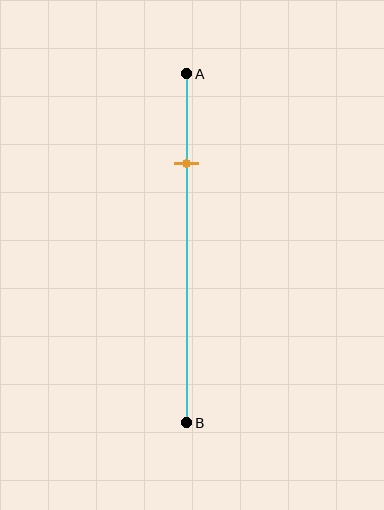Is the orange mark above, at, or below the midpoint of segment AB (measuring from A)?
The orange mark is above the midpoint of segment AB.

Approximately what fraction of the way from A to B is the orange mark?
The orange mark is approximately 25% of the way from A to B.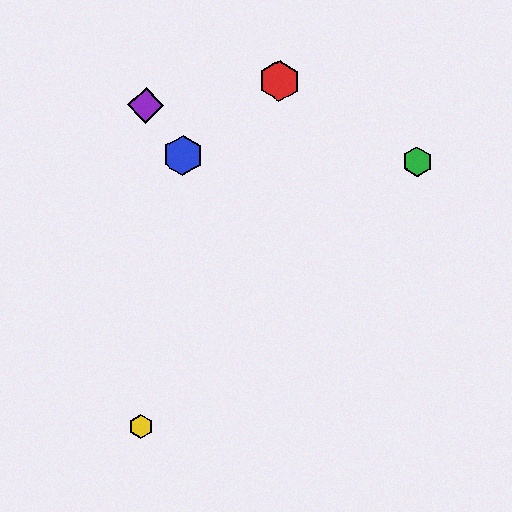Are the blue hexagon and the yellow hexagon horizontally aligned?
No, the blue hexagon is at y≈155 and the yellow hexagon is at y≈427.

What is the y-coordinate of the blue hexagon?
The blue hexagon is at y≈155.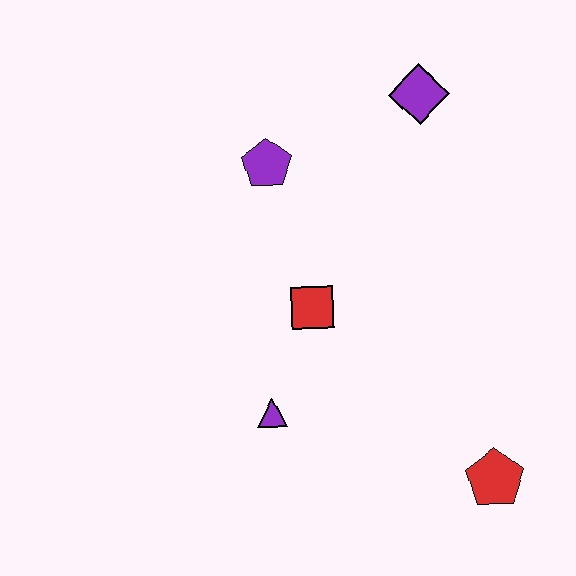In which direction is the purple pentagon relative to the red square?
The purple pentagon is above the red square.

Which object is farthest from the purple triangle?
The purple diamond is farthest from the purple triangle.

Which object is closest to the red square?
The purple triangle is closest to the red square.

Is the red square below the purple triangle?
No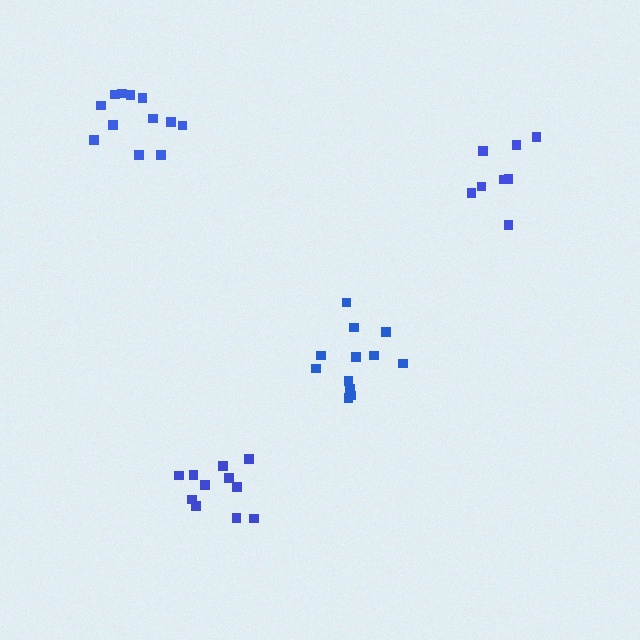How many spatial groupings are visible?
There are 4 spatial groupings.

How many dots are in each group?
Group 1: 12 dots, Group 2: 8 dots, Group 3: 11 dots, Group 4: 12 dots (43 total).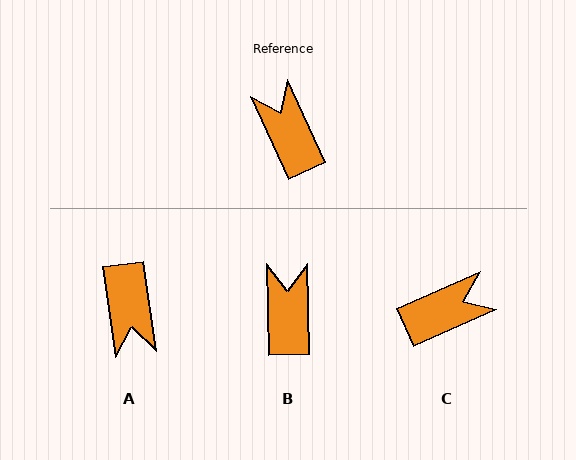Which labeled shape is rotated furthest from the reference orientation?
A, about 163 degrees away.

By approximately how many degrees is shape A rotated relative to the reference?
Approximately 163 degrees counter-clockwise.